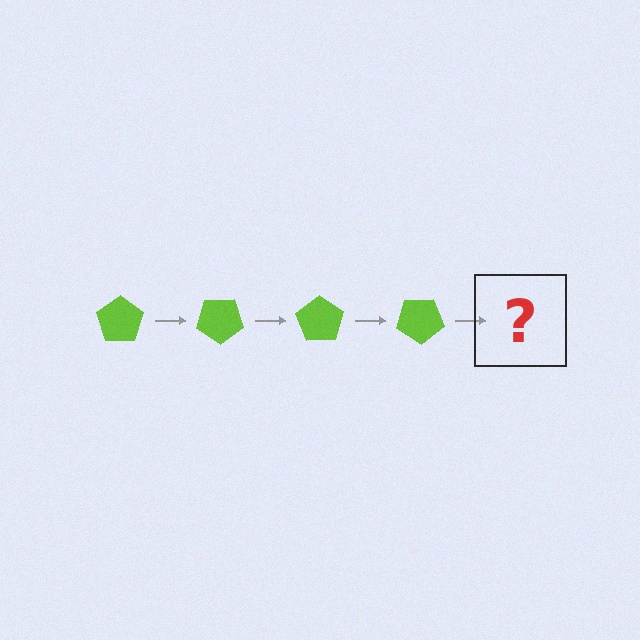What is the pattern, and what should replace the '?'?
The pattern is that the pentagon rotates 35 degrees each step. The '?' should be a lime pentagon rotated 140 degrees.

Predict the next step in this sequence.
The next step is a lime pentagon rotated 140 degrees.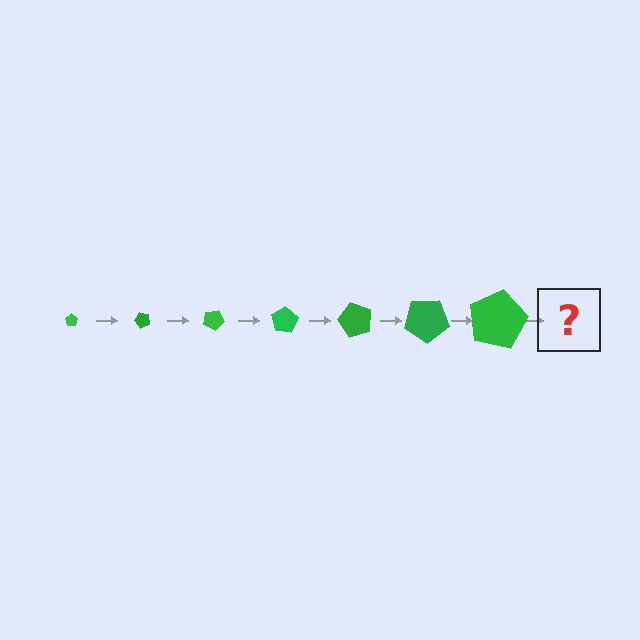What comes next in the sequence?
The next element should be a pentagon, larger than the previous one and rotated 350 degrees from the start.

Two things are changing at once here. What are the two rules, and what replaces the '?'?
The two rules are that the pentagon grows larger each step and it rotates 50 degrees each step. The '?' should be a pentagon, larger than the previous one and rotated 350 degrees from the start.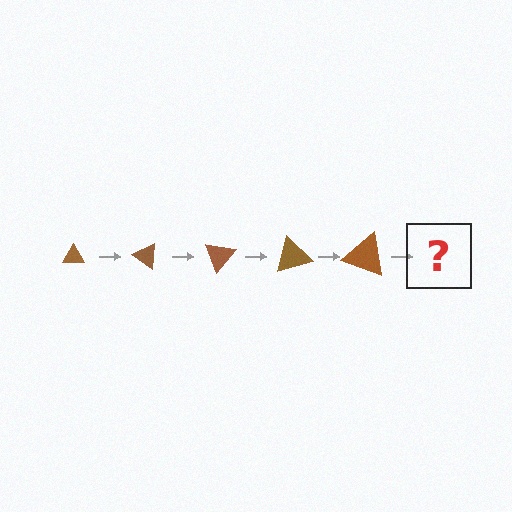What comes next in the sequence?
The next element should be a triangle, larger than the previous one and rotated 175 degrees from the start.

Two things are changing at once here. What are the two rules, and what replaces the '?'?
The two rules are that the triangle grows larger each step and it rotates 35 degrees each step. The '?' should be a triangle, larger than the previous one and rotated 175 degrees from the start.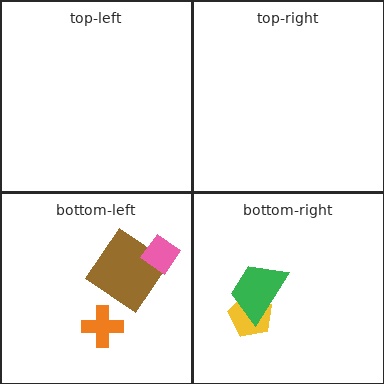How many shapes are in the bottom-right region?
2.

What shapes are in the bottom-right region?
The yellow pentagon, the green trapezoid.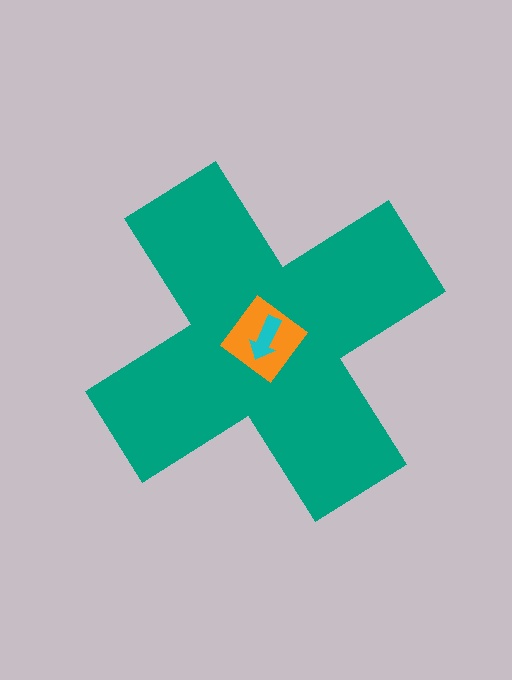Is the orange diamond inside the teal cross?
Yes.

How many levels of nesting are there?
3.